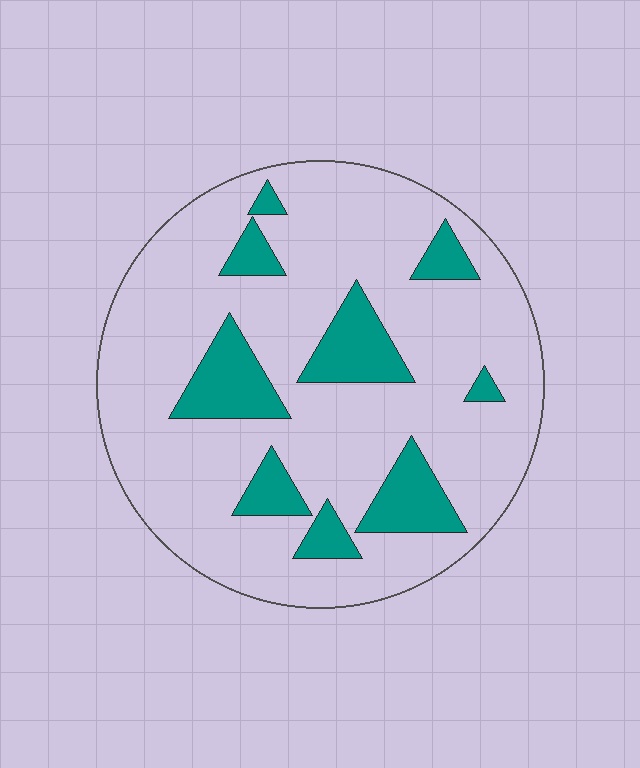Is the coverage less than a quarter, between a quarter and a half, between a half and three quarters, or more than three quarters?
Less than a quarter.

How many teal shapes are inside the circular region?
9.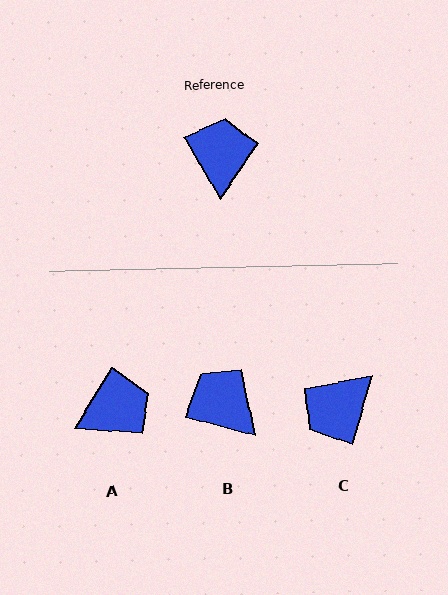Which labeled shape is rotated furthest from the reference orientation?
C, about 135 degrees away.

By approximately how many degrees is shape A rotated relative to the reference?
Approximately 60 degrees clockwise.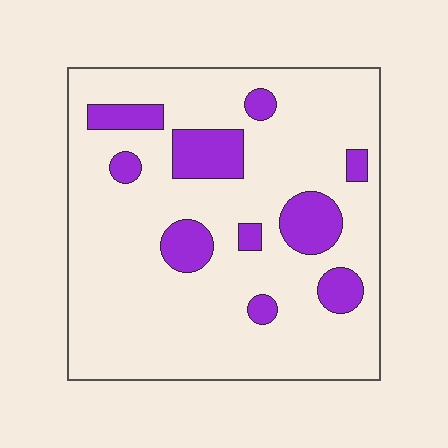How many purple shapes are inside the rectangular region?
10.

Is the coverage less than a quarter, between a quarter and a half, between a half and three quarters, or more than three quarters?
Less than a quarter.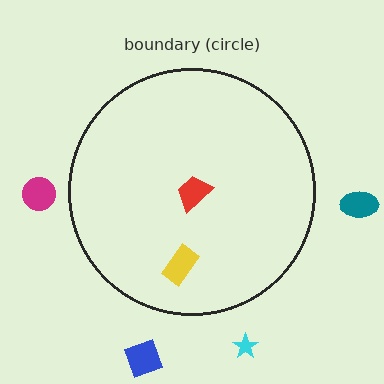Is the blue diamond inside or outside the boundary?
Outside.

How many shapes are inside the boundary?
2 inside, 4 outside.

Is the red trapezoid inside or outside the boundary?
Inside.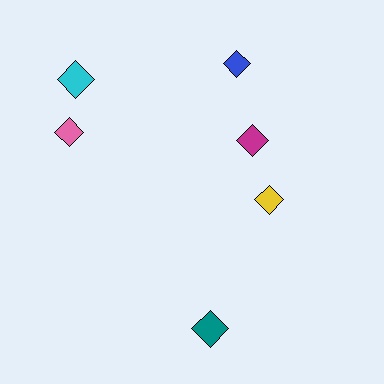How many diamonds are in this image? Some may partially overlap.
There are 6 diamonds.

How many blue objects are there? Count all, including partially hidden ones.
There is 1 blue object.